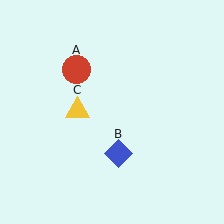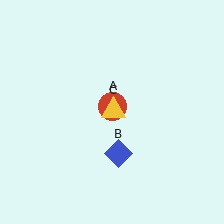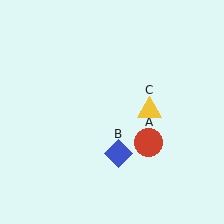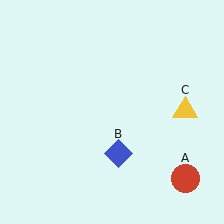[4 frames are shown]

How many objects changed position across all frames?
2 objects changed position: red circle (object A), yellow triangle (object C).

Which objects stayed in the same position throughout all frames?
Blue diamond (object B) remained stationary.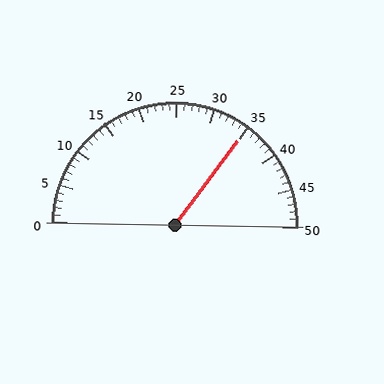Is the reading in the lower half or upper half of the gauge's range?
The reading is in the upper half of the range (0 to 50).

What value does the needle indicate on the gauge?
The needle indicates approximately 35.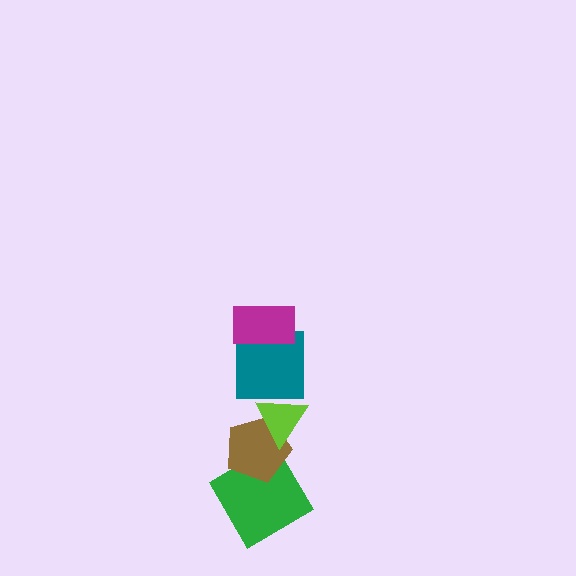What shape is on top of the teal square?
The magenta rectangle is on top of the teal square.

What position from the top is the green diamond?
The green diamond is 5th from the top.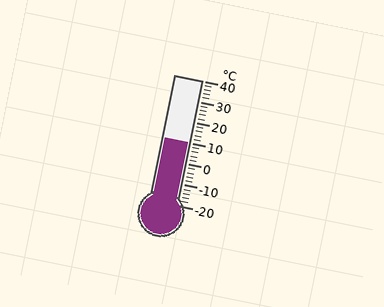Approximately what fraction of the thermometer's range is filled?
The thermometer is filled to approximately 50% of its range.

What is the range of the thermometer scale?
The thermometer scale ranges from -20°C to 40°C.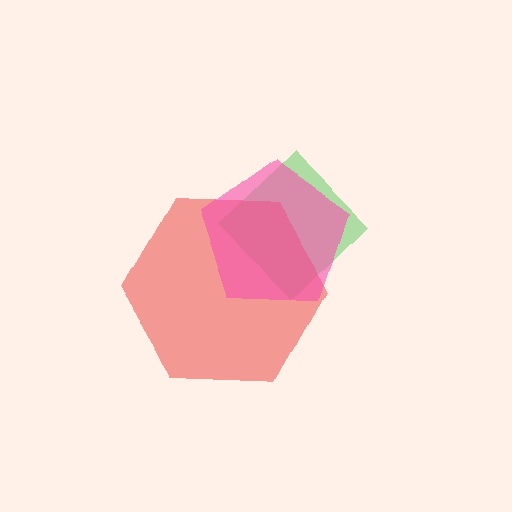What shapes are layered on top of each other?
The layered shapes are: a green diamond, a red hexagon, a pink pentagon.